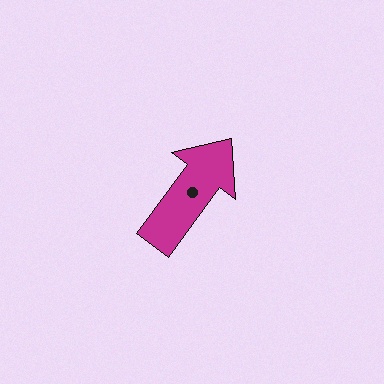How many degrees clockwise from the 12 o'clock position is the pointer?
Approximately 37 degrees.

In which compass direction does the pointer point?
Northeast.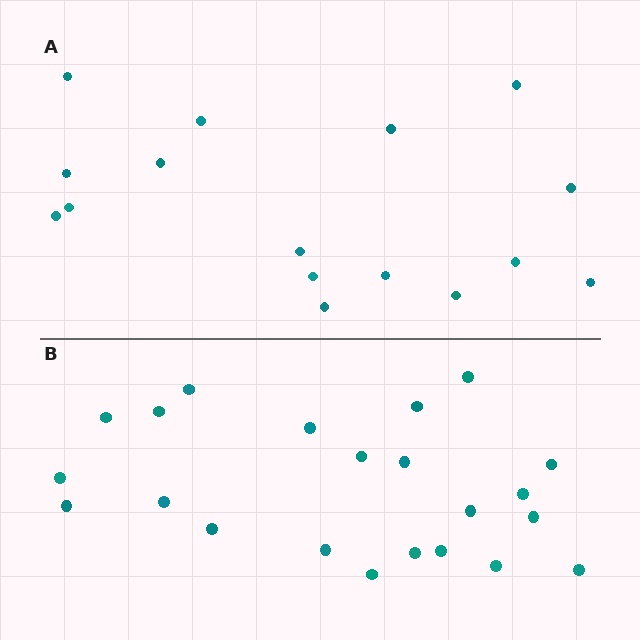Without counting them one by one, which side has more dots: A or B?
Region B (the bottom region) has more dots.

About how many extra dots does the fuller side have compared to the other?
Region B has about 6 more dots than region A.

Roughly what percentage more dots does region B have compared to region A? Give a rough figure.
About 40% more.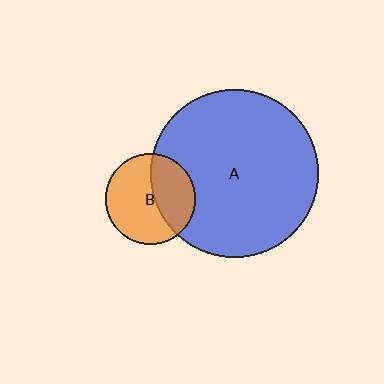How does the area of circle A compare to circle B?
Approximately 3.4 times.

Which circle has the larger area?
Circle A (blue).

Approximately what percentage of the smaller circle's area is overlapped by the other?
Approximately 40%.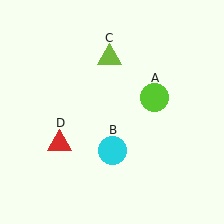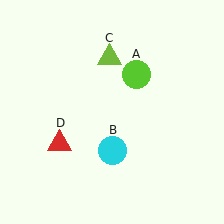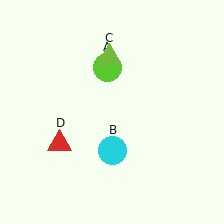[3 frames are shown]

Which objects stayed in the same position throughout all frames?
Cyan circle (object B) and lime triangle (object C) and red triangle (object D) remained stationary.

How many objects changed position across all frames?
1 object changed position: lime circle (object A).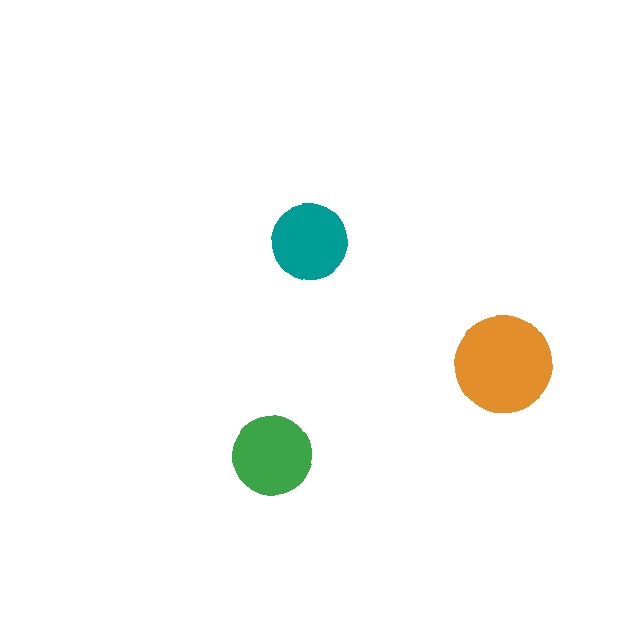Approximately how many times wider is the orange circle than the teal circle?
About 1.5 times wider.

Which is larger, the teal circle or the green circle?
The green one.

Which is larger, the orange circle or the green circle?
The orange one.